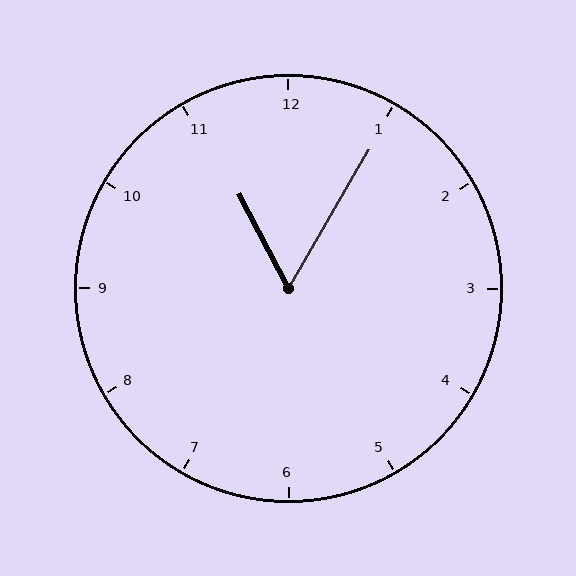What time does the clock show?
11:05.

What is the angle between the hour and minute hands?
Approximately 58 degrees.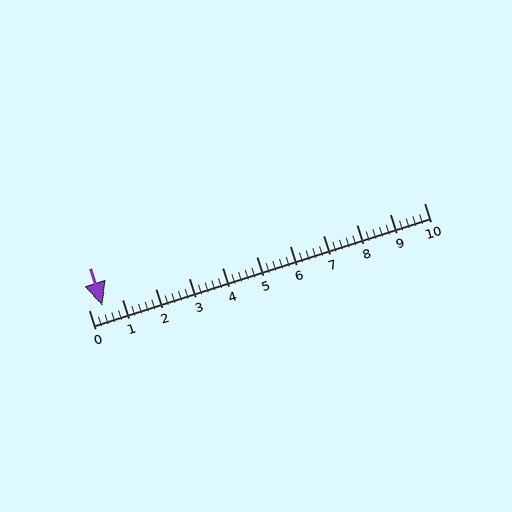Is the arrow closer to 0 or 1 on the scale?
The arrow is closer to 0.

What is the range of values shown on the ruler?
The ruler shows values from 0 to 10.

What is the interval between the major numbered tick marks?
The major tick marks are spaced 1 units apart.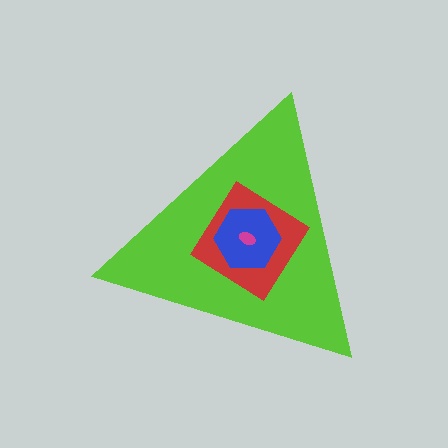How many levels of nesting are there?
4.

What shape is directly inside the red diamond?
The blue hexagon.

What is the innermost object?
The magenta ellipse.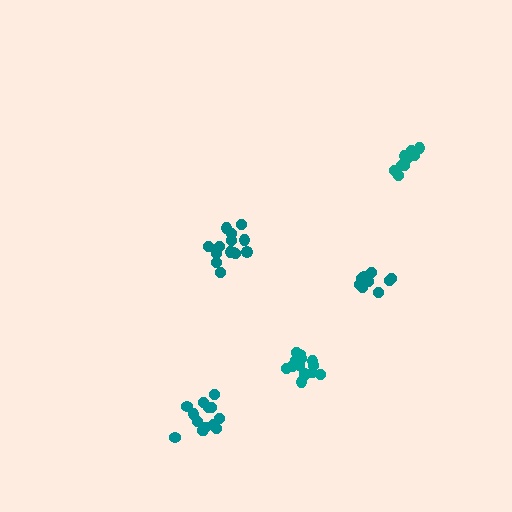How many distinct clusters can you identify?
There are 5 distinct clusters.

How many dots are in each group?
Group 1: 9 dots, Group 2: 14 dots, Group 3: 10 dots, Group 4: 14 dots, Group 5: 14 dots (61 total).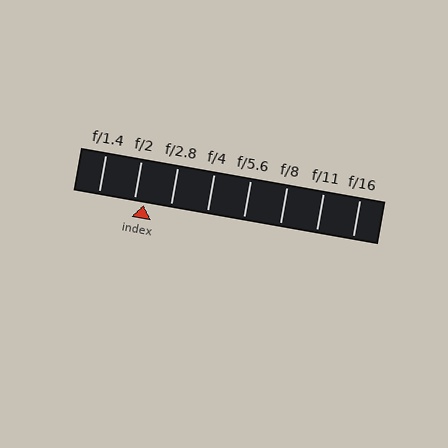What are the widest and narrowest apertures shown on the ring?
The widest aperture shown is f/1.4 and the narrowest is f/16.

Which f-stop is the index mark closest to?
The index mark is closest to f/2.